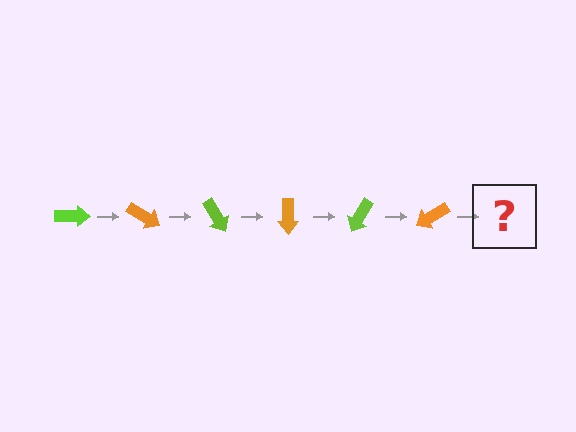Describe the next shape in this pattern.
It should be a lime arrow, rotated 180 degrees from the start.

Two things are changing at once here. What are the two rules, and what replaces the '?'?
The two rules are that it rotates 30 degrees each step and the color cycles through lime and orange. The '?' should be a lime arrow, rotated 180 degrees from the start.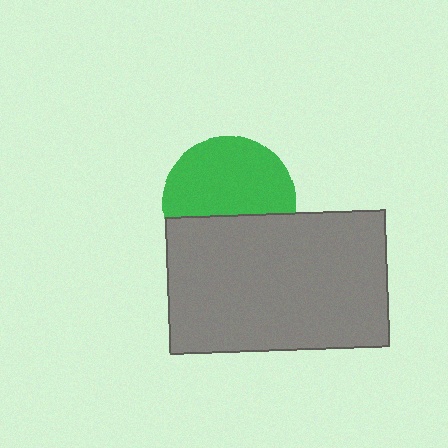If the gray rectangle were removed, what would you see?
You would see the complete green circle.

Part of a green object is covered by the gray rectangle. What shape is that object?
It is a circle.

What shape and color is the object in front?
The object in front is a gray rectangle.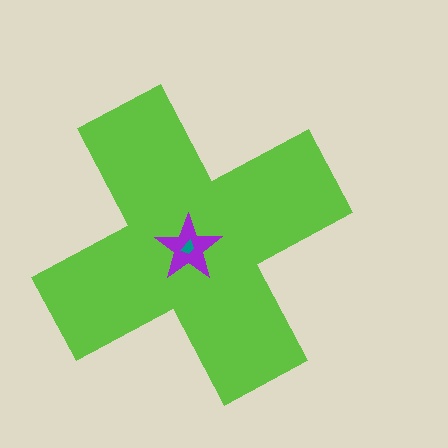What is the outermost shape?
The lime cross.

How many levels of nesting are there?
3.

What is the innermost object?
The teal trapezoid.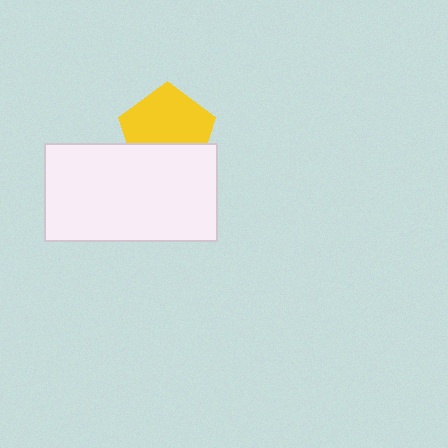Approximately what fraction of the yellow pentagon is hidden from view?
Roughly 35% of the yellow pentagon is hidden behind the white rectangle.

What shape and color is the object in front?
The object in front is a white rectangle.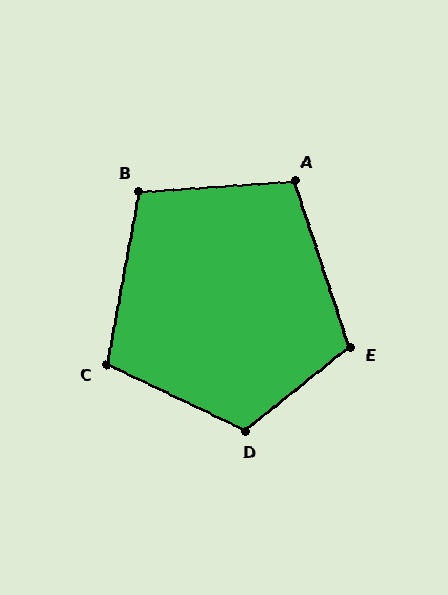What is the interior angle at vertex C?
Approximately 105 degrees (obtuse).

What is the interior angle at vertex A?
Approximately 105 degrees (obtuse).